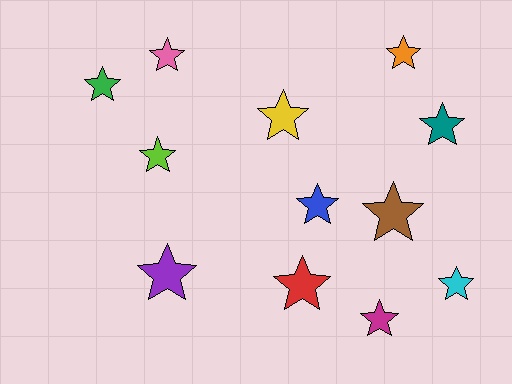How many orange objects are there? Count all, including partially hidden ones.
There is 1 orange object.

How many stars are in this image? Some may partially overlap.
There are 12 stars.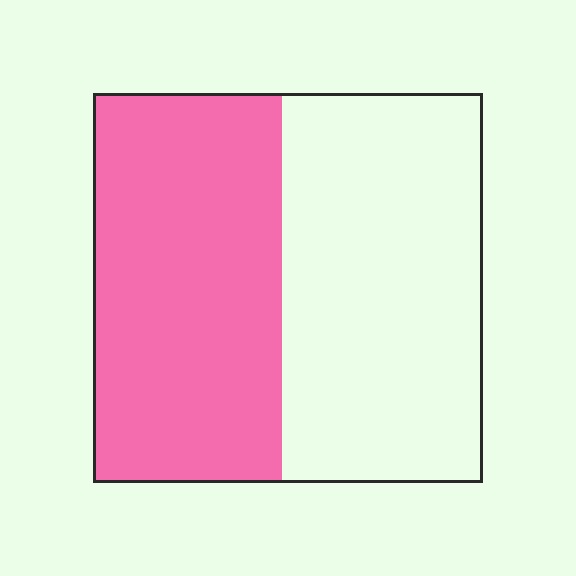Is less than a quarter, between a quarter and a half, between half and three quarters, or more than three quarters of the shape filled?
Between a quarter and a half.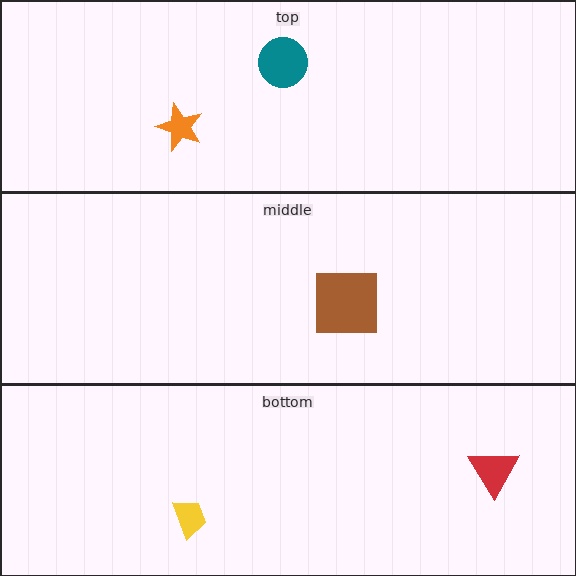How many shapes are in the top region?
2.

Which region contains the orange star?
The top region.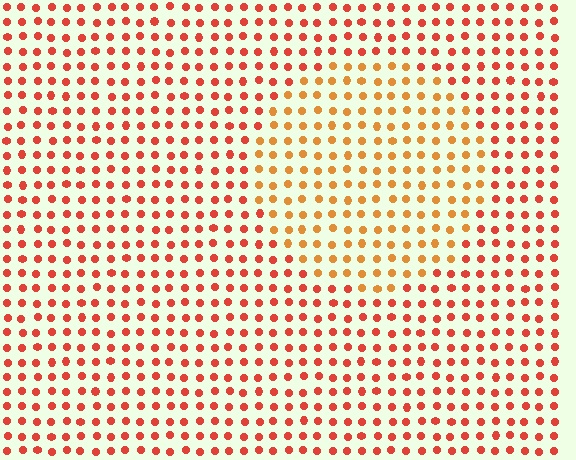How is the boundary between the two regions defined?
The boundary is defined purely by a slight shift in hue (about 28 degrees). Spacing, size, and orientation are identical on both sides.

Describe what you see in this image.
The image is filled with small red elements in a uniform arrangement. A circle-shaped region is visible where the elements are tinted to a slightly different hue, forming a subtle color boundary.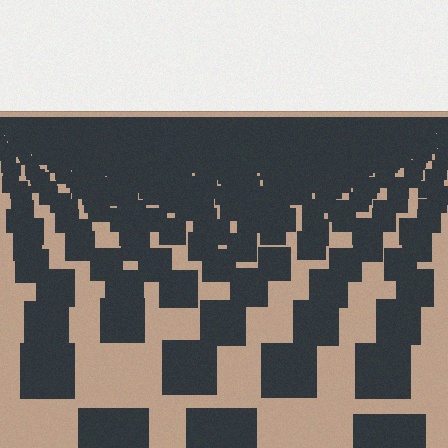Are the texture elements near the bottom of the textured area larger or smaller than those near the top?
Larger. Near the bottom, elements are closer to the viewer and appear at a bigger on-screen size.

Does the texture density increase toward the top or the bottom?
Density increases toward the top.